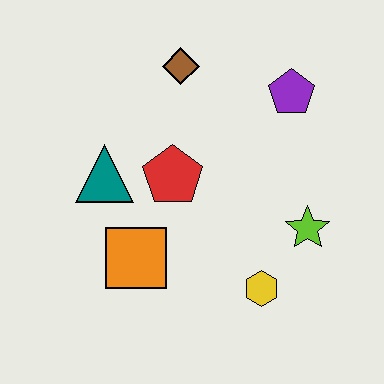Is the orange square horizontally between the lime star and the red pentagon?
No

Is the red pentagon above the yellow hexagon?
Yes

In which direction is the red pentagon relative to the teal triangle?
The red pentagon is to the right of the teal triangle.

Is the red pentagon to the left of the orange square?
No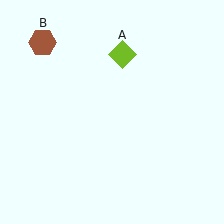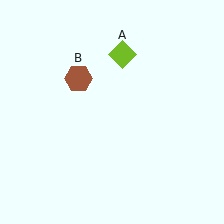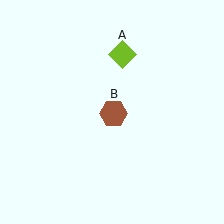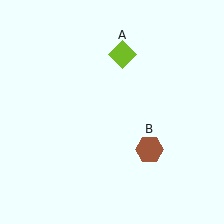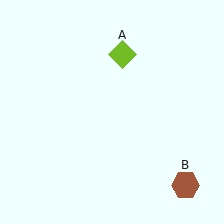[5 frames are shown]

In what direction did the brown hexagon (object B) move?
The brown hexagon (object B) moved down and to the right.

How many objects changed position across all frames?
1 object changed position: brown hexagon (object B).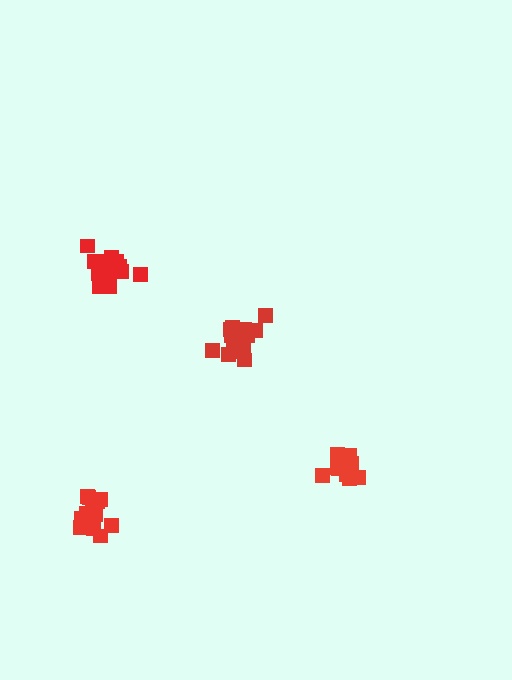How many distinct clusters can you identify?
There are 4 distinct clusters.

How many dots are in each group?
Group 1: 19 dots, Group 2: 16 dots, Group 3: 20 dots, Group 4: 16 dots (71 total).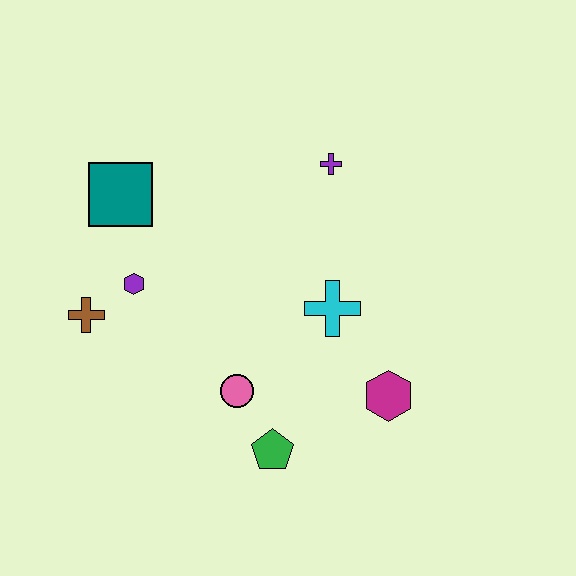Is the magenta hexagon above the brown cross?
No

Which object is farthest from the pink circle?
The purple cross is farthest from the pink circle.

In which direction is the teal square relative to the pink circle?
The teal square is above the pink circle.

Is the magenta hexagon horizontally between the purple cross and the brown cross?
No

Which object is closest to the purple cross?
The cyan cross is closest to the purple cross.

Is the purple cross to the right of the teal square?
Yes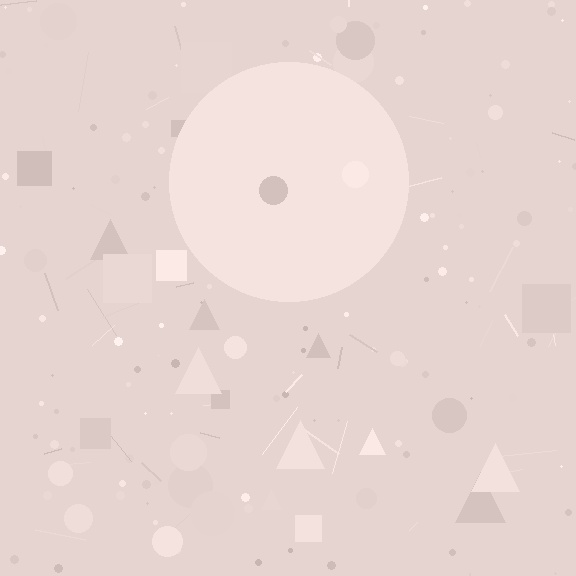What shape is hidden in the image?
A circle is hidden in the image.